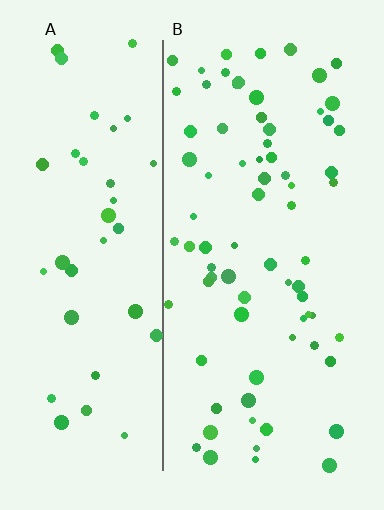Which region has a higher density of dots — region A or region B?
B (the right).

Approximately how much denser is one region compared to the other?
Approximately 1.8× — region B over region A.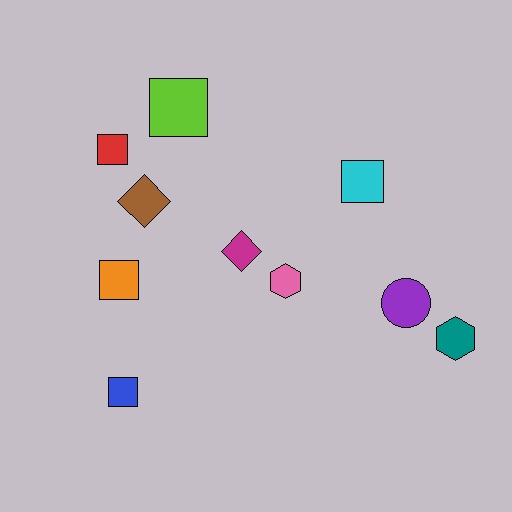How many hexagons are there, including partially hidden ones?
There are 2 hexagons.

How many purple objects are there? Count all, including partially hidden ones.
There is 1 purple object.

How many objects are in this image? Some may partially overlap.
There are 10 objects.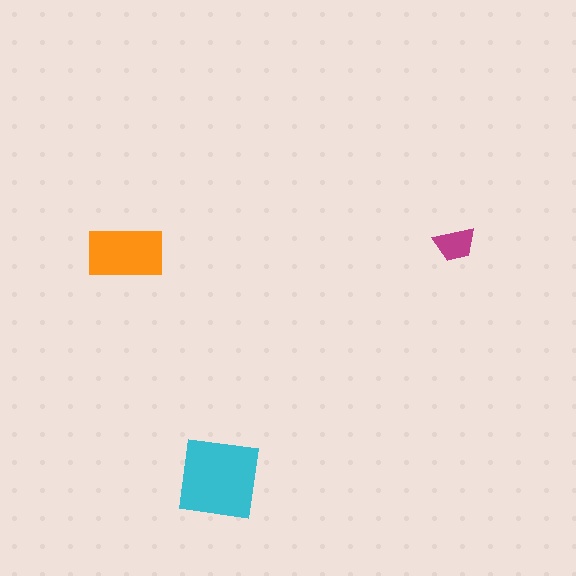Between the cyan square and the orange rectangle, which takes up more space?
The cyan square.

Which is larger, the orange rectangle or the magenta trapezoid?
The orange rectangle.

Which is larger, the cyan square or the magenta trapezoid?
The cyan square.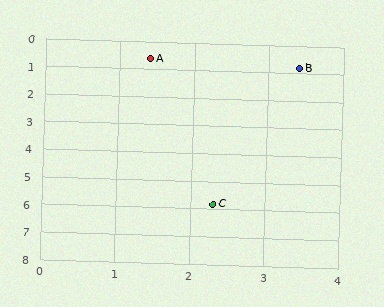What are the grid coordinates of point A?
Point A is at approximately (1.4, 0.6).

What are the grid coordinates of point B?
Point B is at approximately (3.4, 0.8).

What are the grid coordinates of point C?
Point C is at approximately (2.3, 5.8).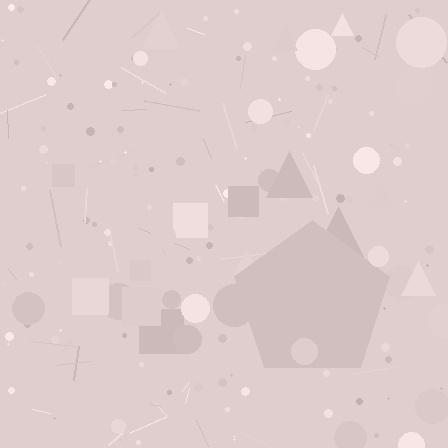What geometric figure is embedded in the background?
A pentagon is embedded in the background.